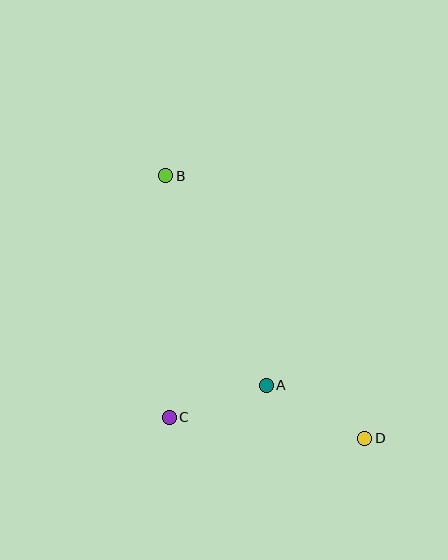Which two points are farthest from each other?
Points B and D are farthest from each other.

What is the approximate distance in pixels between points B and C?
The distance between B and C is approximately 242 pixels.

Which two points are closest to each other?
Points A and C are closest to each other.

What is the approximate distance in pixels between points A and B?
The distance between A and B is approximately 232 pixels.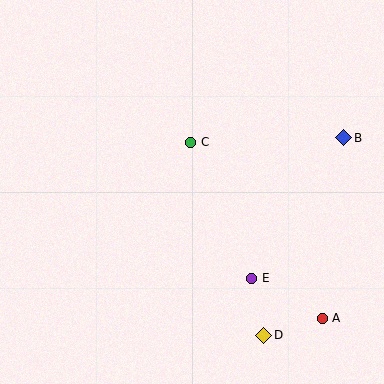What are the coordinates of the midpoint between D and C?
The midpoint between D and C is at (227, 239).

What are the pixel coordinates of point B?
Point B is at (344, 138).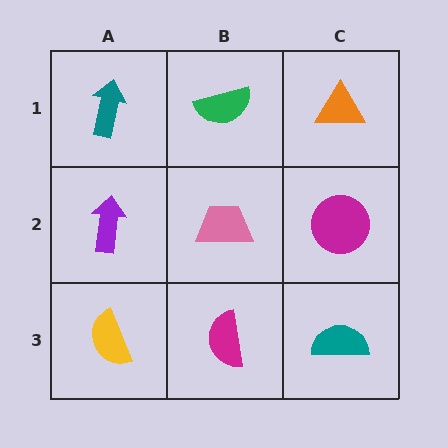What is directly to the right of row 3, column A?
A magenta semicircle.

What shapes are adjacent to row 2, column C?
An orange triangle (row 1, column C), a teal semicircle (row 3, column C), a pink trapezoid (row 2, column B).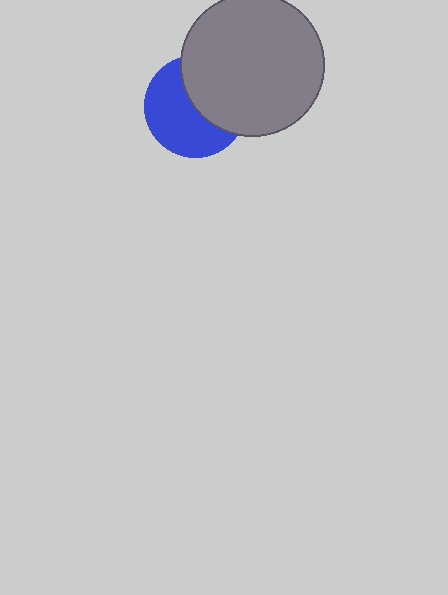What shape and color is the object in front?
The object in front is a gray circle.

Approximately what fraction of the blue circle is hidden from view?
Roughly 45% of the blue circle is hidden behind the gray circle.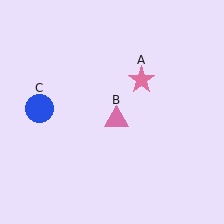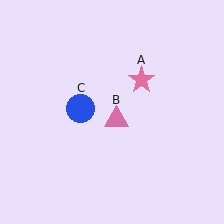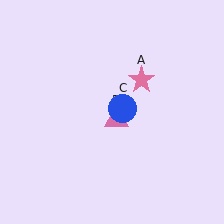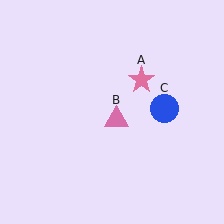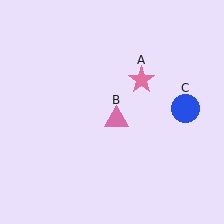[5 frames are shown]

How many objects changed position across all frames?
1 object changed position: blue circle (object C).